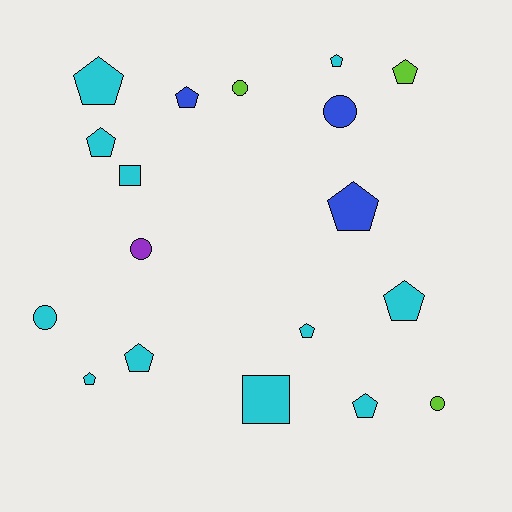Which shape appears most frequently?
Pentagon, with 11 objects.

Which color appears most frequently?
Cyan, with 11 objects.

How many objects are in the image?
There are 18 objects.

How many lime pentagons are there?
There is 1 lime pentagon.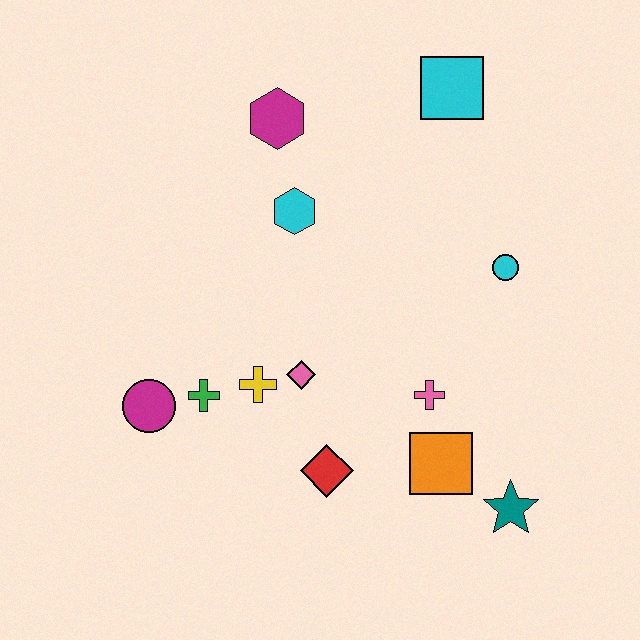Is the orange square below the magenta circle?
Yes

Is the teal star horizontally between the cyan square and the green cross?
No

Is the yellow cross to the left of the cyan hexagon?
Yes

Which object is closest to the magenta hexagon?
The cyan hexagon is closest to the magenta hexagon.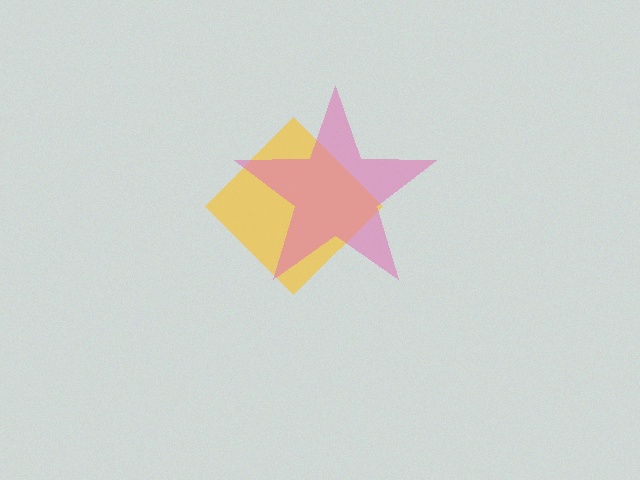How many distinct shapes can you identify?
There are 2 distinct shapes: a yellow diamond, a pink star.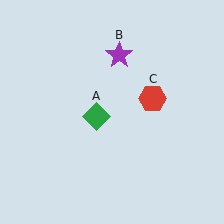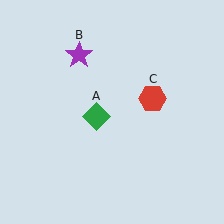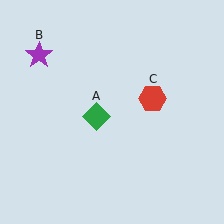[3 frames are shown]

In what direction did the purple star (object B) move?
The purple star (object B) moved left.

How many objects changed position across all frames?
1 object changed position: purple star (object B).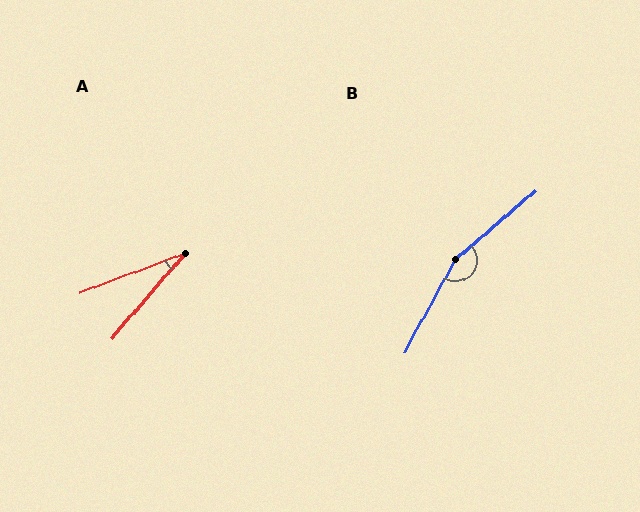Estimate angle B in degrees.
Approximately 159 degrees.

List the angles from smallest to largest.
A (29°), B (159°).